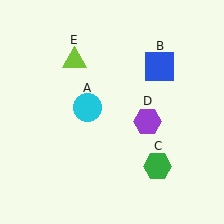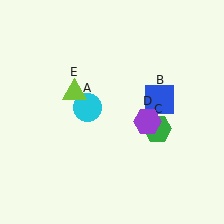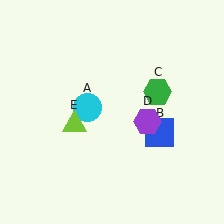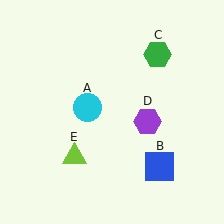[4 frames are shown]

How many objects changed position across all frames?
3 objects changed position: blue square (object B), green hexagon (object C), lime triangle (object E).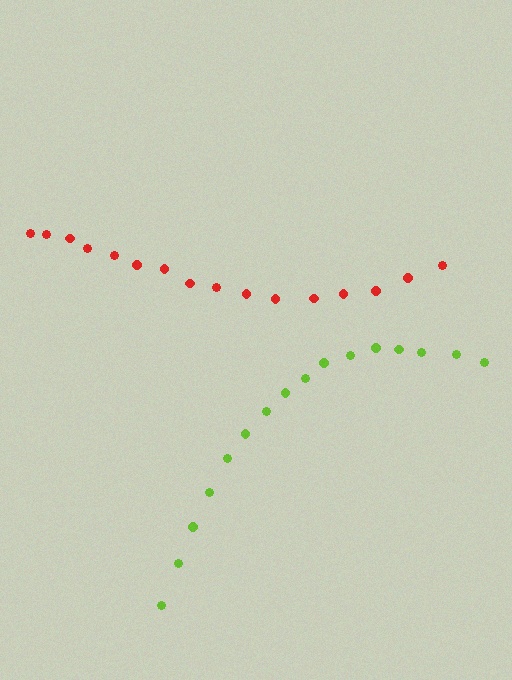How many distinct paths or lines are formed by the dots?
There are 2 distinct paths.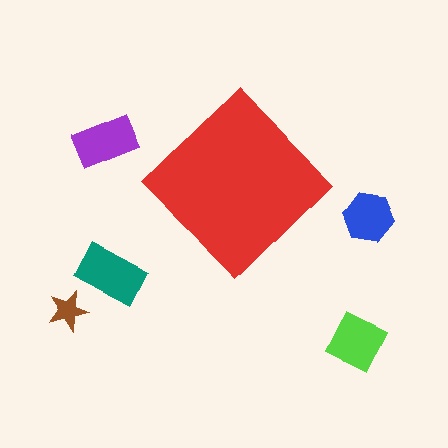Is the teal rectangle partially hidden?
No, the teal rectangle is fully visible.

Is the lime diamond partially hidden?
No, the lime diamond is fully visible.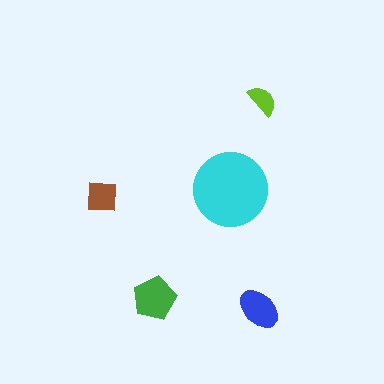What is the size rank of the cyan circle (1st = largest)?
1st.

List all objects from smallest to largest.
The lime semicircle, the brown square, the blue ellipse, the green pentagon, the cyan circle.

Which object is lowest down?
The blue ellipse is bottommost.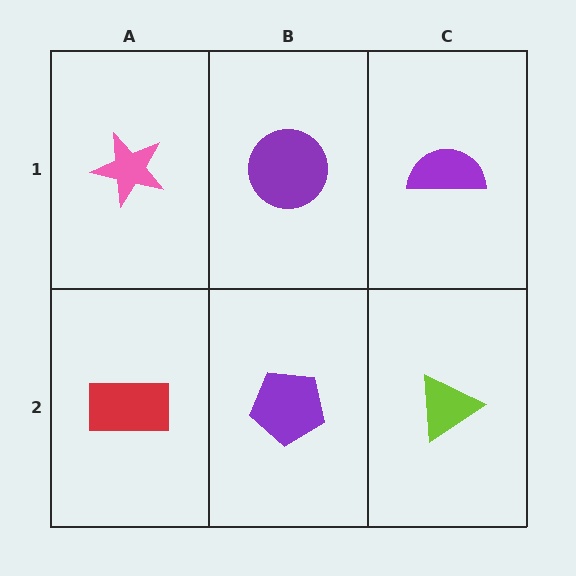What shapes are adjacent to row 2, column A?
A pink star (row 1, column A), a purple pentagon (row 2, column B).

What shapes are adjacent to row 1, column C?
A lime triangle (row 2, column C), a purple circle (row 1, column B).